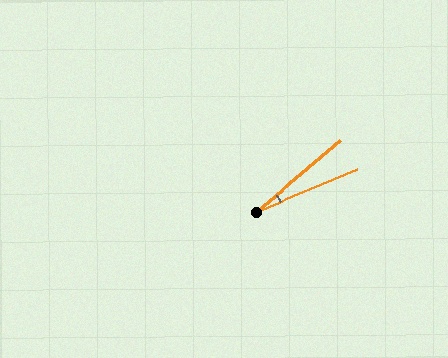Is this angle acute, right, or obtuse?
It is acute.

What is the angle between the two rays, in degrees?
Approximately 17 degrees.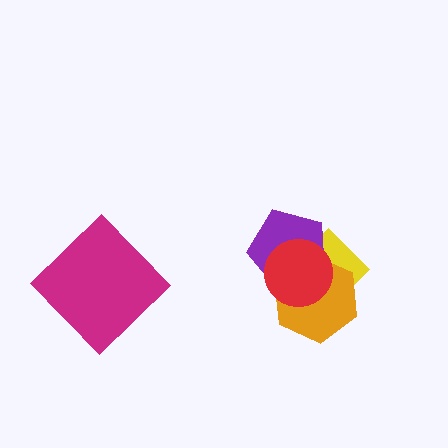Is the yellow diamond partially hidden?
Yes, it is partially covered by another shape.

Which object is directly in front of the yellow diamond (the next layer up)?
The orange hexagon is directly in front of the yellow diamond.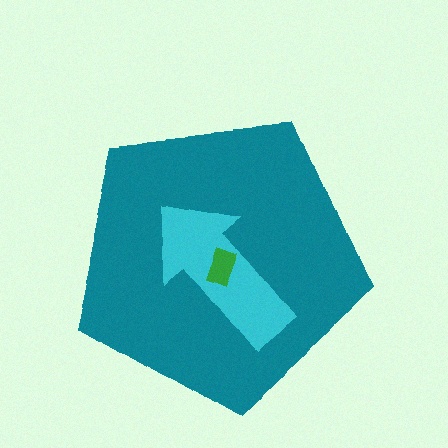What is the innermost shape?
The green rectangle.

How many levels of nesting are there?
3.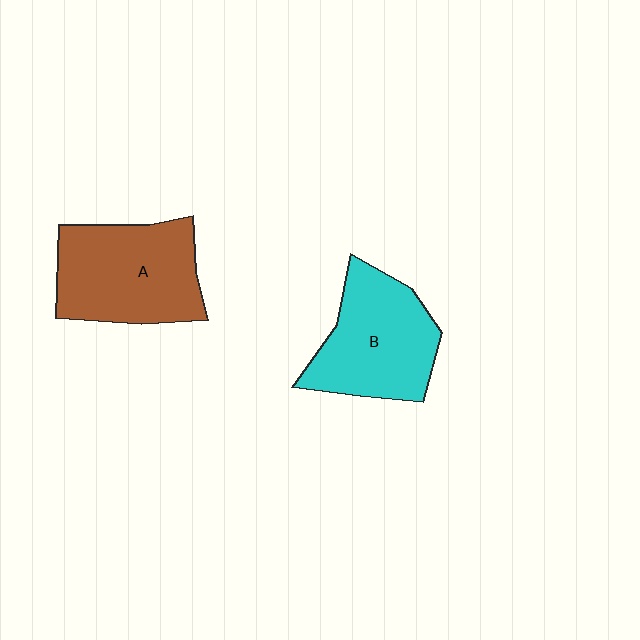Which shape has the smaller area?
Shape B (cyan).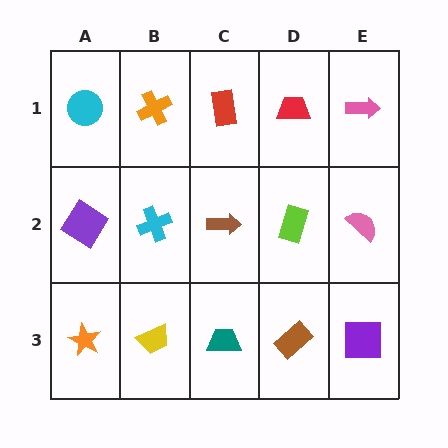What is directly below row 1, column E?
A pink semicircle.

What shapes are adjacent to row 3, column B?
A cyan cross (row 2, column B), an orange star (row 3, column A), a teal trapezoid (row 3, column C).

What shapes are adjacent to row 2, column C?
A red rectangle (row 1, column C), a teal trapezoid (row 3, column C), a cyan cross (row 2, column B), a lime rectangle (row 2, column D).